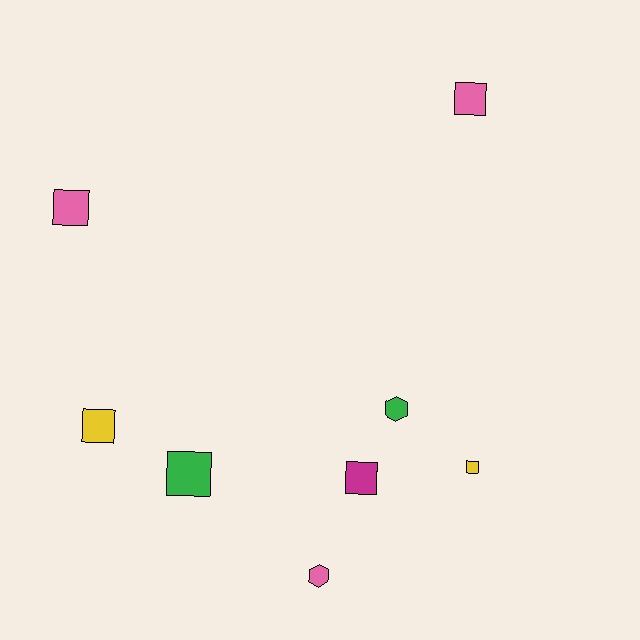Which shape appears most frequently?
Square, with 6 objects.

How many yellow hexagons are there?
There are no yellow hexagons.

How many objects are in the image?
There are 8 objects.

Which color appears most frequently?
Pink, with 3 objects.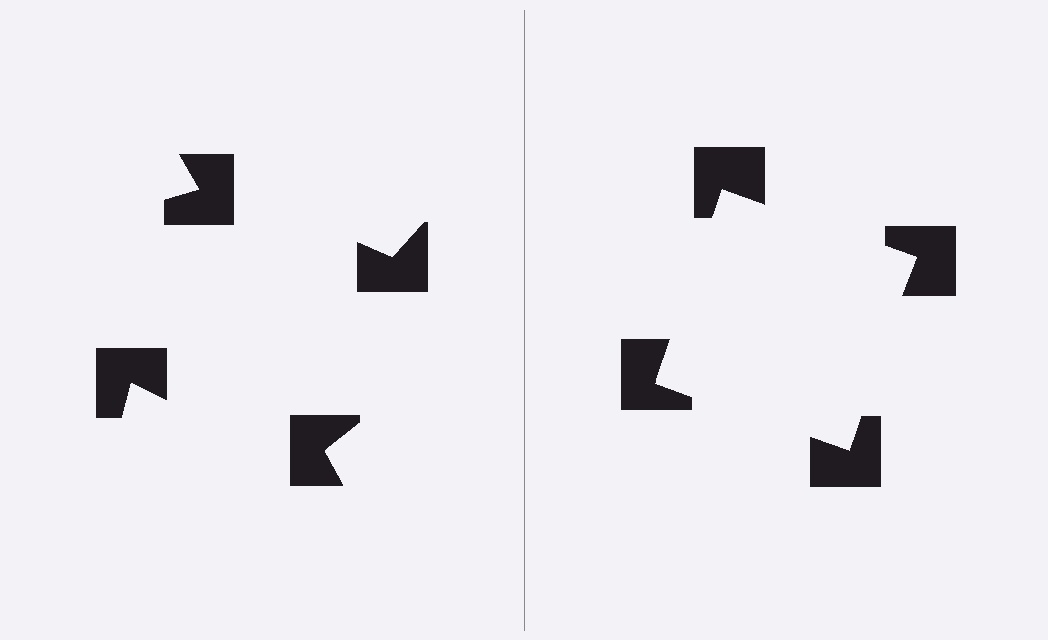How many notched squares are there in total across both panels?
8 — 4 on each side.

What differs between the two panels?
The notched squares are positioned identically on both sides; only the wedge orientations differ. On the right they align to a square; on the left they are misaligned.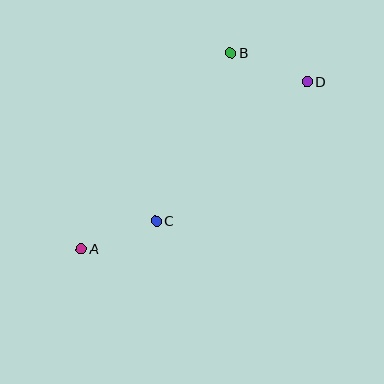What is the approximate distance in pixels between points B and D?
The distance between B and D is approximately 81 pixels.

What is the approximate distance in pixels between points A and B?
The distance between A and B is approximately 246 pixels.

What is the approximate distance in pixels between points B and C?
The distance between B and C is approximately 184 pixels.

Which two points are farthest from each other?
Points A and D are farthest from each other.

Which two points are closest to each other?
Points A and C are closest to each other.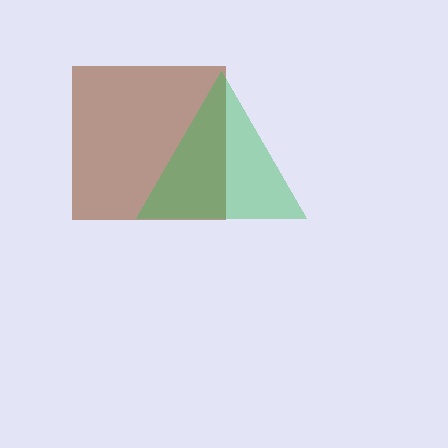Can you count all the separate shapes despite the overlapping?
Yes, there are 2 separate shapes.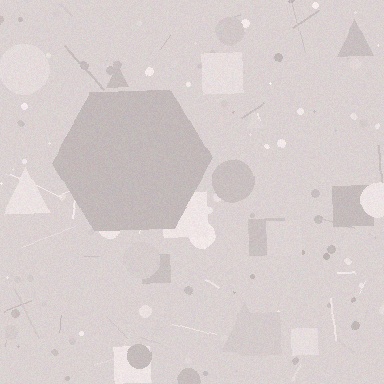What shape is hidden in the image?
A hexagon is hidden in the image.